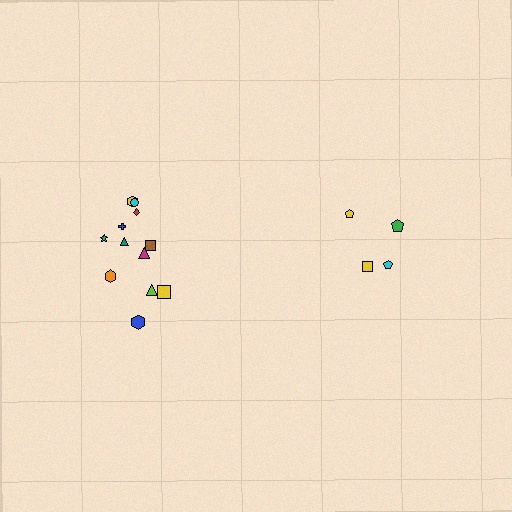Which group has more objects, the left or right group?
The left group.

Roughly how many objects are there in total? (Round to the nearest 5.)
Roughly 15 objects in total.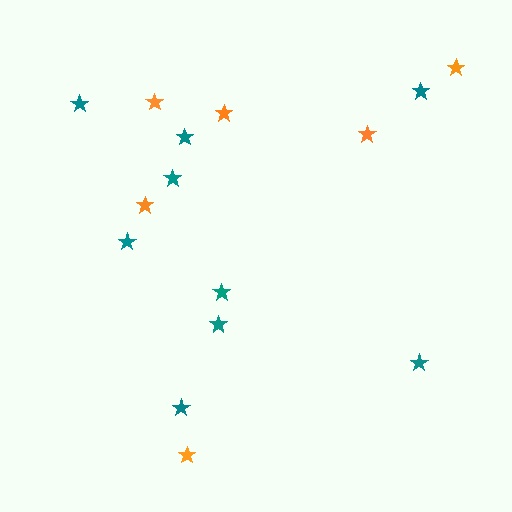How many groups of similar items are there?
There are 2 groups: one group of teal stars (9) and one group of orange stars (6).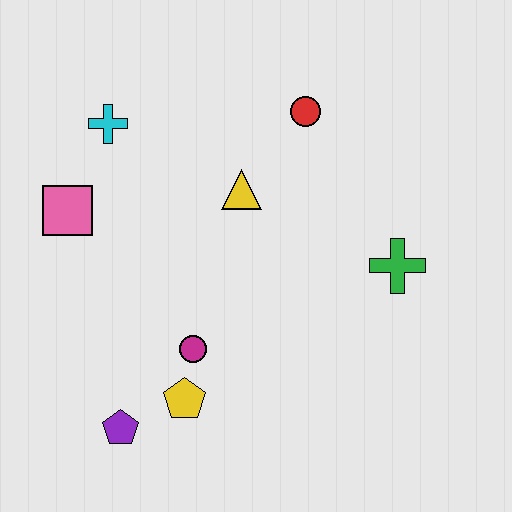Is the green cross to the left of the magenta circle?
No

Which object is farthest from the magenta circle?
The red circle is farthest from the magenta circle.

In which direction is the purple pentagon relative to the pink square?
The purple pentagon is below the pink square.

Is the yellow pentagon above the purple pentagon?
Yes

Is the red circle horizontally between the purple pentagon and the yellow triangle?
No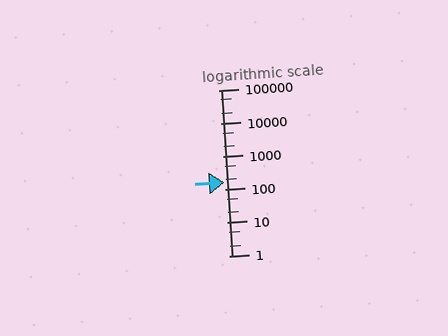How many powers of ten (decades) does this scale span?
The scale spans 5 decades, from 1 to 100000.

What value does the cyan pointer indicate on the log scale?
The pointer indicates approximately 160.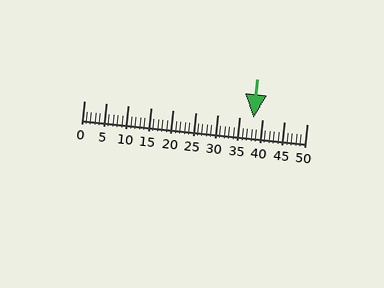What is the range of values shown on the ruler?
The ruler shows values from 0 to 50.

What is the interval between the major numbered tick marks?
The major tick marks are spaced 5 units apart.